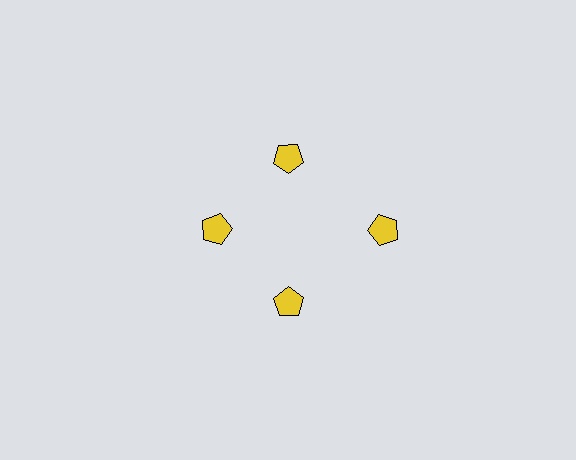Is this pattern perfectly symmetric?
No. The 4 yellow pentagons are arranged in a ring, but one element near the 3 o'clock position is pushed outward from the center, breaking the 4-fold rotational symmetry.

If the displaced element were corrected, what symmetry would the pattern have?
It would have 4-fold rotational symmetry — the pattern would map onto itself every 90 degrees.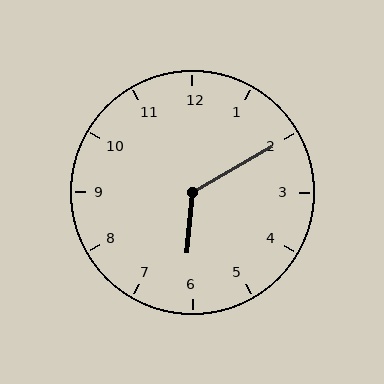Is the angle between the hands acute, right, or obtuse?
It is obtuse.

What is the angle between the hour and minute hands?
Approximately 125 degrees.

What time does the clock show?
6:10.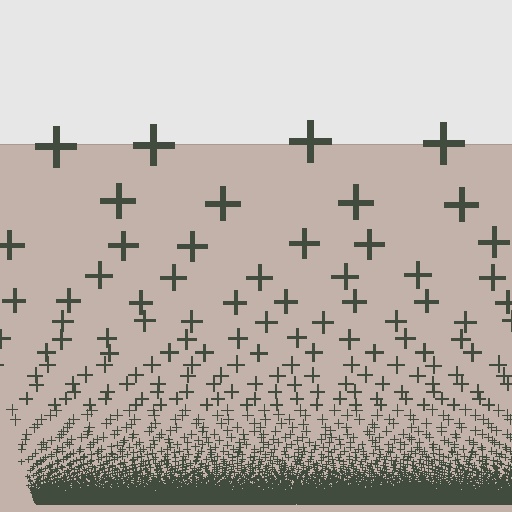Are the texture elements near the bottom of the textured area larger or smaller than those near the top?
Smaller. The gradient is inverted — elements near the bottom are smaller and denser.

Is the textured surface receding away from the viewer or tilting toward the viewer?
The surface appears to tilt toward the viewer. Texture elements get larger and sparser toward the top.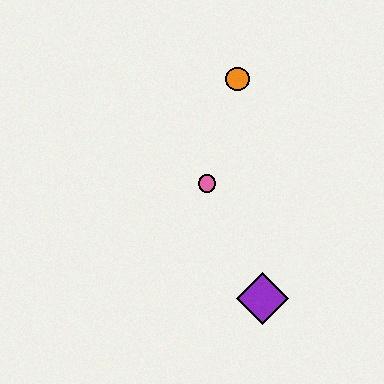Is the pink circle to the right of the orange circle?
No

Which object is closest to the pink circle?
The orange circle is closest to the pink circle.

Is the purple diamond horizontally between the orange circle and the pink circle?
No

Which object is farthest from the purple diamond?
The orange circle is farthest from the purple diamond.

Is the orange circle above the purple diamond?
Yes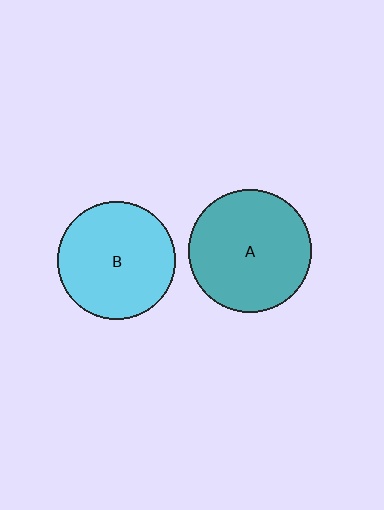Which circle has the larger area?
Circle A (teal).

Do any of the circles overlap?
No, none of the circles overlap.